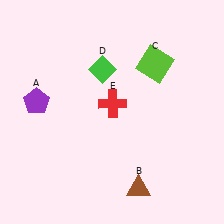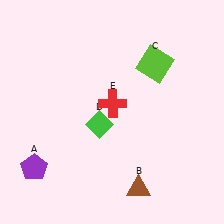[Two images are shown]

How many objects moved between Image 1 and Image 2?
2 objects moved between the two images.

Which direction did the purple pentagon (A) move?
The purple pentagon (A) moved down.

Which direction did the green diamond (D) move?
The green diamond (D) moved down.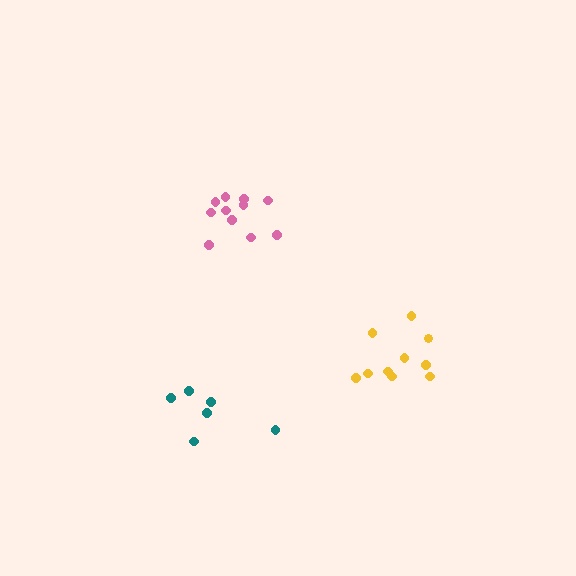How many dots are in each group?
Group 1: 10 dots, Group 2: 11 dots, Group 3: 6 dots (27 total).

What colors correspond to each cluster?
The clusters are colored: yellow, pink, teal.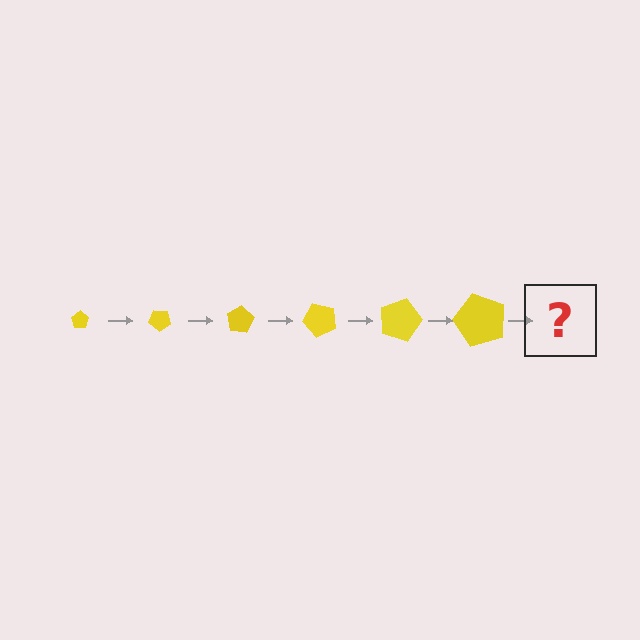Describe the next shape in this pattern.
It should be a pentagon, larger than the previous one and rotated 240 degrees from the start.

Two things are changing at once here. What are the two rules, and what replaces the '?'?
The two rules are that the pentagon grows larger each step and it rotates 40 degrees each step. The '?' should be a pentagon, larger than the previous one and rotated 240 degrees from the start.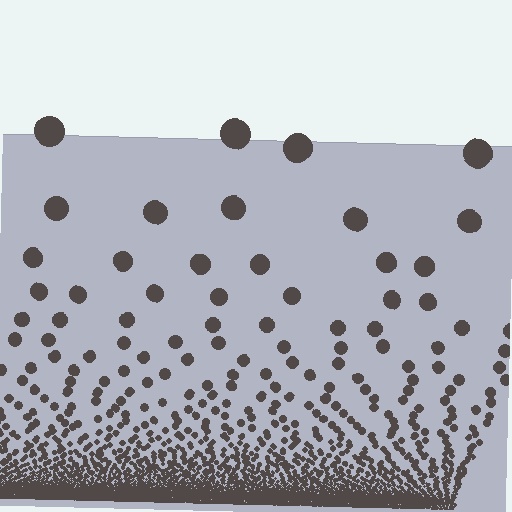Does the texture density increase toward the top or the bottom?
Density increases toward the bottom.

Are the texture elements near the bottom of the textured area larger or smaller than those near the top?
Smaller. The gradient is inverted — elements near the bottom are smaller and denser.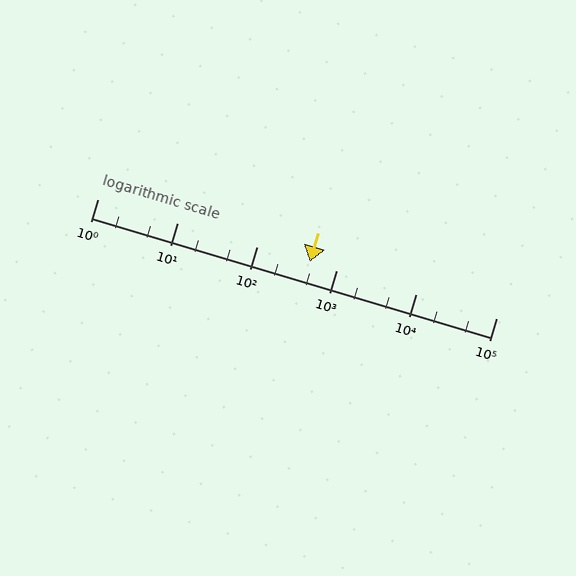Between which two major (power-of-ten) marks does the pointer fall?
The pointer is between 100 and 1000.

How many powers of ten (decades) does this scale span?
The scale spans 5 decades, from 1 to 100000.